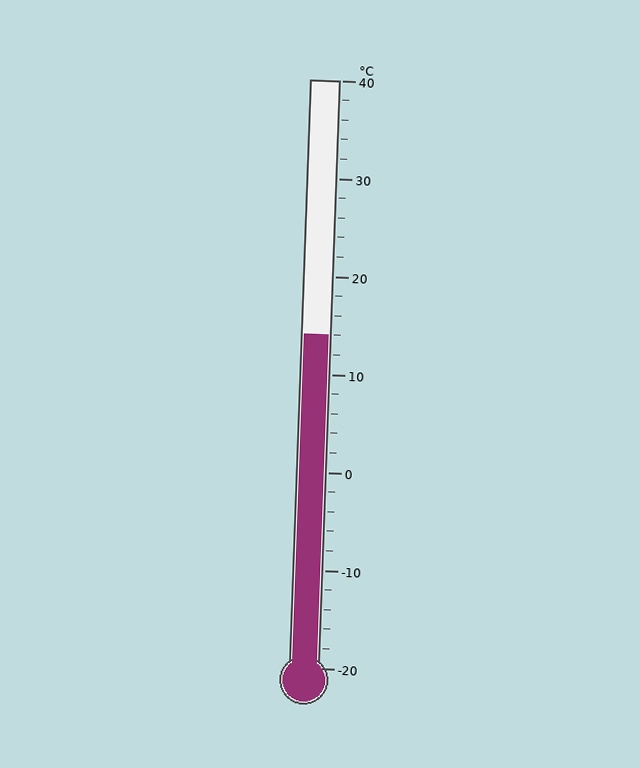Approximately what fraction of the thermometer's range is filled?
The thermometer is filled to approximately 55% of its range.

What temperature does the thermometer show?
The thermometer shows approximately 14°C.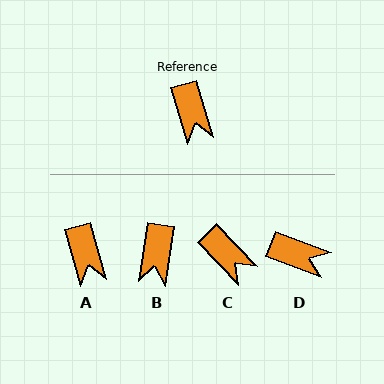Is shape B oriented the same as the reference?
No, it is off by about 25 degrees.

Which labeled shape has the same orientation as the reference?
A.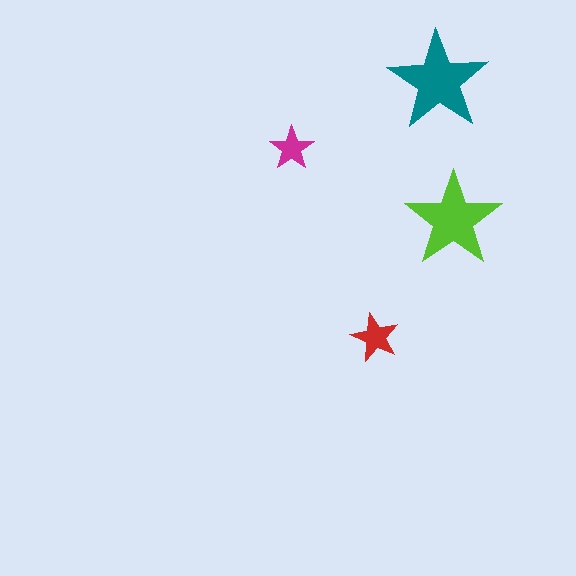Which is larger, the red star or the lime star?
The lime one.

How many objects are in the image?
There are 4 objects in the image.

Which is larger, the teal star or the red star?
The teal one.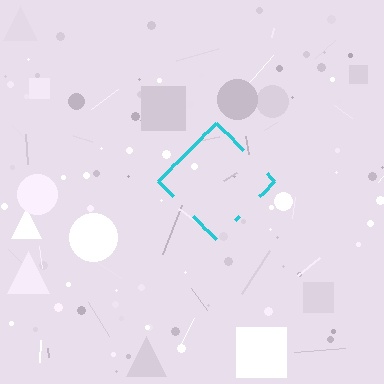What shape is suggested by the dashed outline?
The dashed outline suggests a diamond.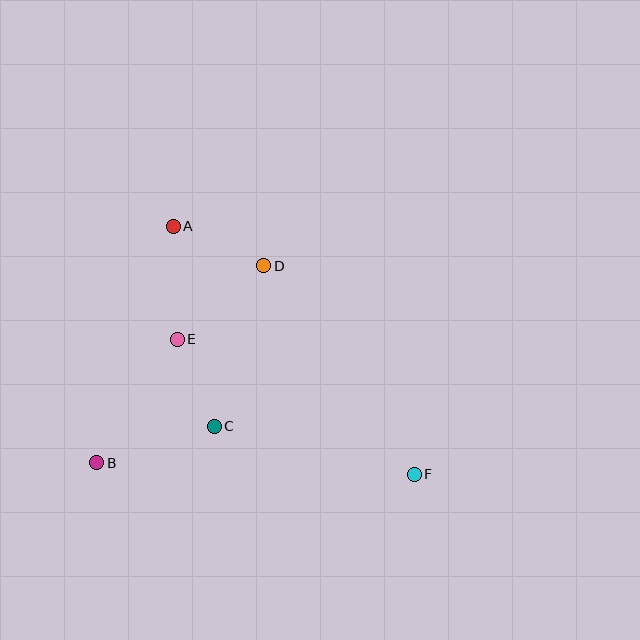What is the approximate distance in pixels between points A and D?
The distance between A and D is approximately 99 pixels.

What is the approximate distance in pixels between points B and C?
The distance between B and C is approximately 123 pixels.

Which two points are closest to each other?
Points C and E are closest to each other.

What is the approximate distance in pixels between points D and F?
The distance between D and F is approximately 257 pixels.